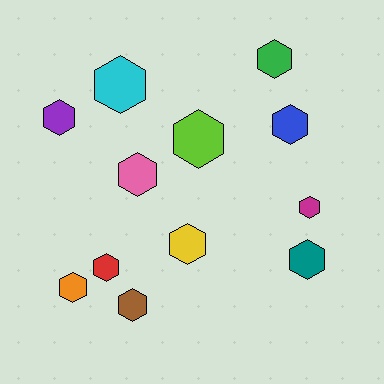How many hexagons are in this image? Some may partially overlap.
There are 12 hexagons.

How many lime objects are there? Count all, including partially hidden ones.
There is 1 lime object.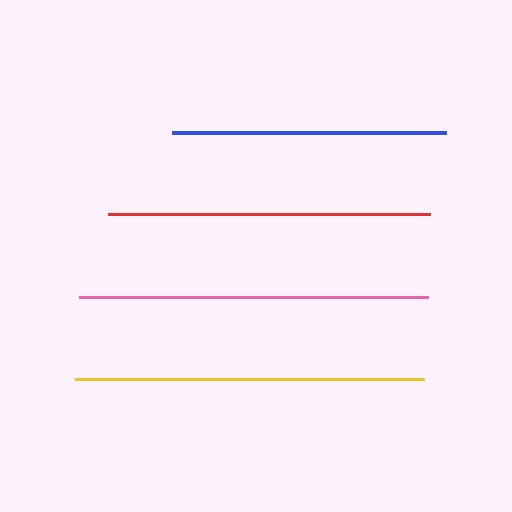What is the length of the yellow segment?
The yellow segment is approximately 350 pixels long.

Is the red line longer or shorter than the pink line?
The pink line is longer than the red line.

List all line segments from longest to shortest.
From longest to shortest: yellow, pink, red, blue.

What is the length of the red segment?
The red segment is approximately 322 pixels long.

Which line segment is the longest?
The yellow line is the longest at approximately 350 pixels.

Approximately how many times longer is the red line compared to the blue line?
The red line is approximately 1.2 times the length of the blue line.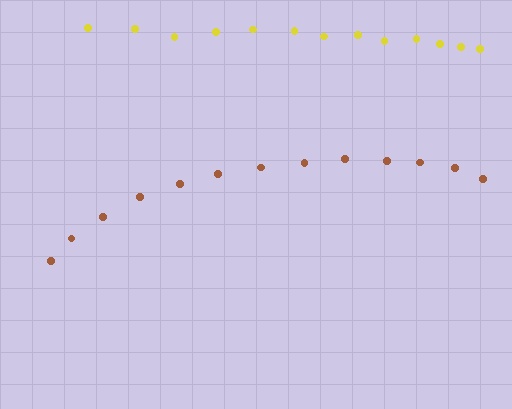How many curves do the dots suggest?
There are 2 distinct paths.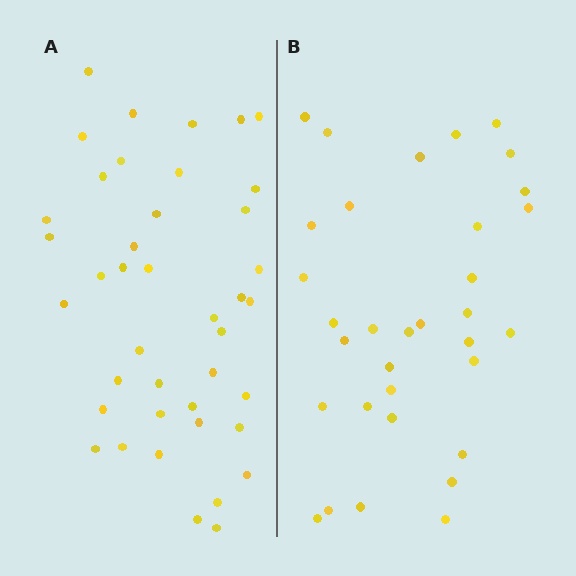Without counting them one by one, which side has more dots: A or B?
Region A (the left region) has more dots.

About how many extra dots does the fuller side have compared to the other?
Region A has roughly 8 or so more dots than region B.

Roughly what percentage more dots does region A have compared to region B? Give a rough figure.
About 25% more.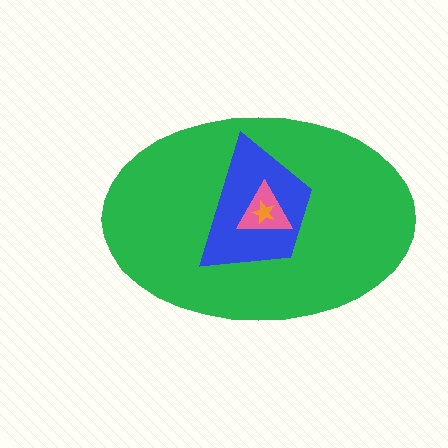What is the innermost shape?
The orange star.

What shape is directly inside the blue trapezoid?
The pink triangle.